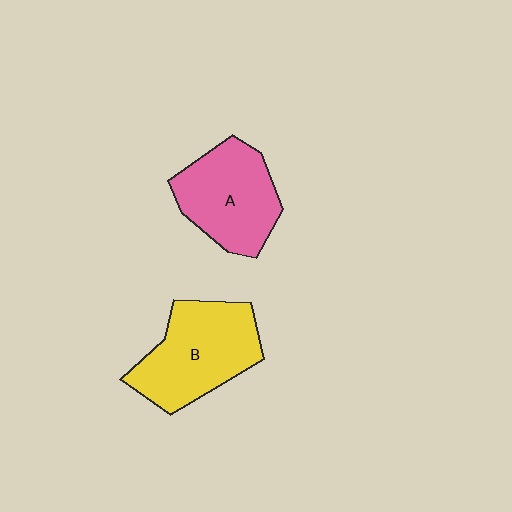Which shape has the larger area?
Shape B (yellow).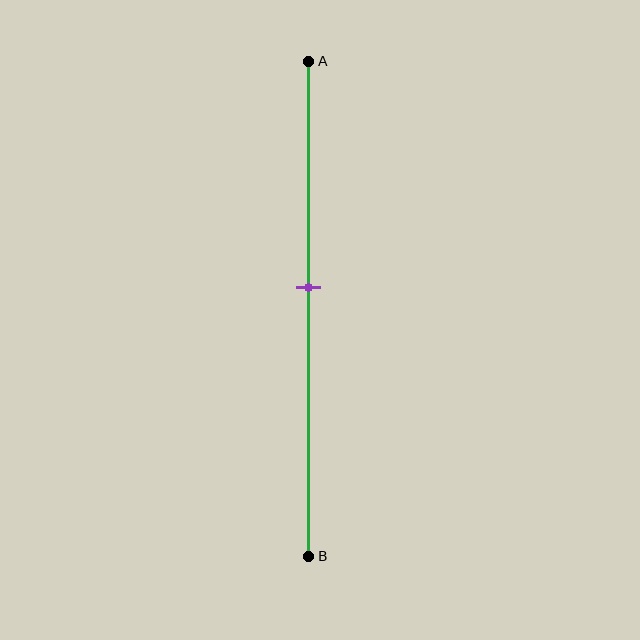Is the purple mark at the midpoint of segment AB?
No, the mark is at about 45% from A, not at the 50% midpoint.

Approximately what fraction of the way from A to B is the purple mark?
The purple mark is approximately 45% of the way from A to B.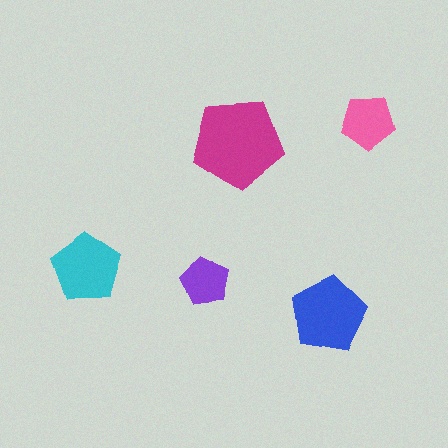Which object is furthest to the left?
The cyan pentagon is leftmost.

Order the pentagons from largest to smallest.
the magenta one, the blue one, the cyan one, the pink one, the purple one.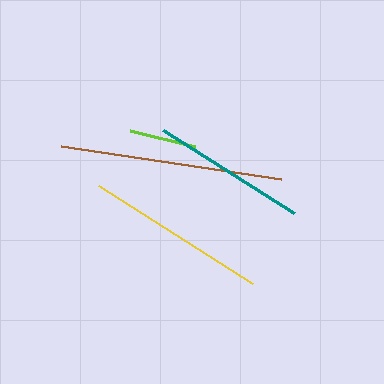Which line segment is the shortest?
The lime line is the shortest at approximately 67 pixels.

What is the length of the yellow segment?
The yellow segment is approximately 183 pixels long.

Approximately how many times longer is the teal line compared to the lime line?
The teal line is approximately 2.3 times the length of the lime line.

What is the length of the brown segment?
The brown segment is approximately 223 pixels long.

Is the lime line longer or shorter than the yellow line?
The yellow line is longer than the lime line.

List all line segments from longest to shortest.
From longest to shortest: brown, yellow, teal, lime.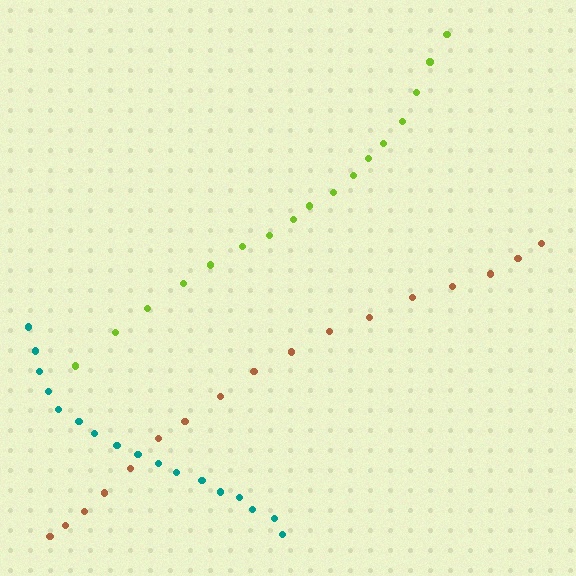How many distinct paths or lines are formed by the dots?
There are 3 distinct paths.